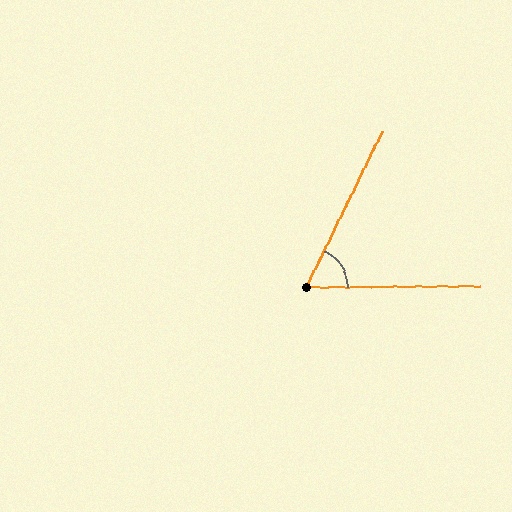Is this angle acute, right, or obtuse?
It is acute.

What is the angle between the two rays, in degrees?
Approximately 64 degrees.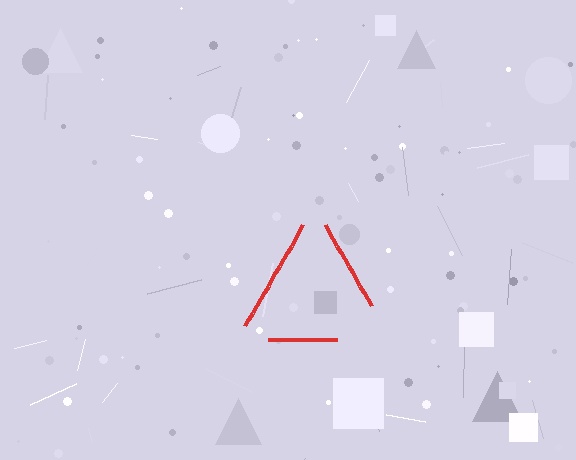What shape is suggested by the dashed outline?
The dashed outline suggests a triangle.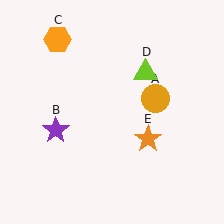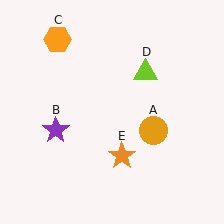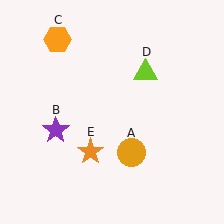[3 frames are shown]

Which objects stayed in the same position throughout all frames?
Purple star (object B) and orange hexagon (object C) and lime triangle (object D) remained stationary.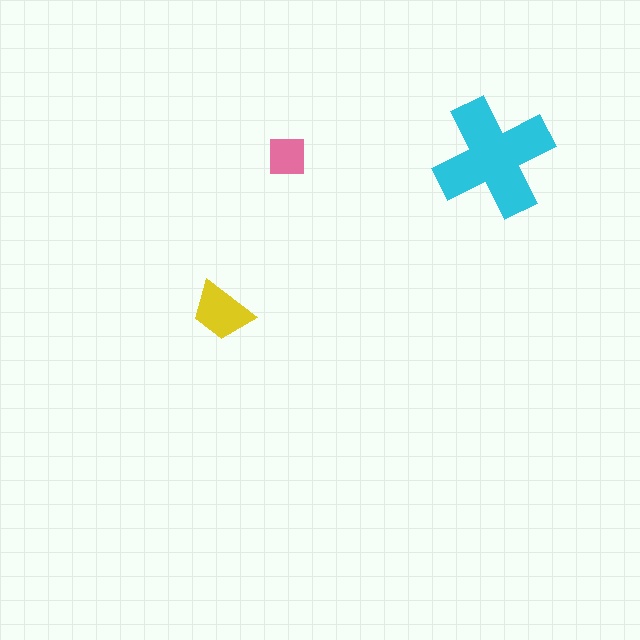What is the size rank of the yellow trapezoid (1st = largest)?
2nd.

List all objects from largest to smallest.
The cyan cross, the yellow trapezoid, the pink square.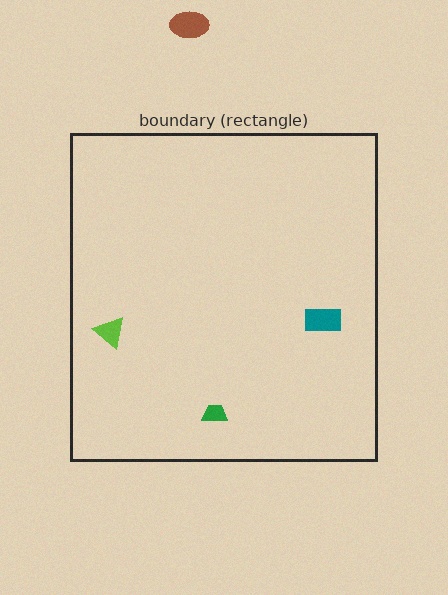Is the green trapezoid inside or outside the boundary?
Inside.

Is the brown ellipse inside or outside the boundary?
Outside.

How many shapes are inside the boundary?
3 inside, 1 outside.